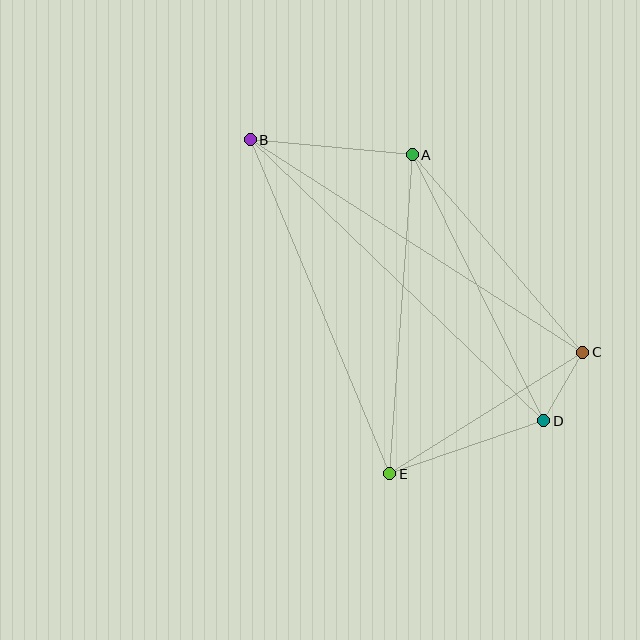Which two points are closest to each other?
Points C and D are closest to each other.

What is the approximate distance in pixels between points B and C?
The distance between B and C is approximately 395 pixels.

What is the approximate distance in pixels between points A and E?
The distance between A and E is approximately 320 pixels.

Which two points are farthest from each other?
Points B and D are farthest from each other.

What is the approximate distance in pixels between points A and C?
The distance between A and C is approximately 261 pixels.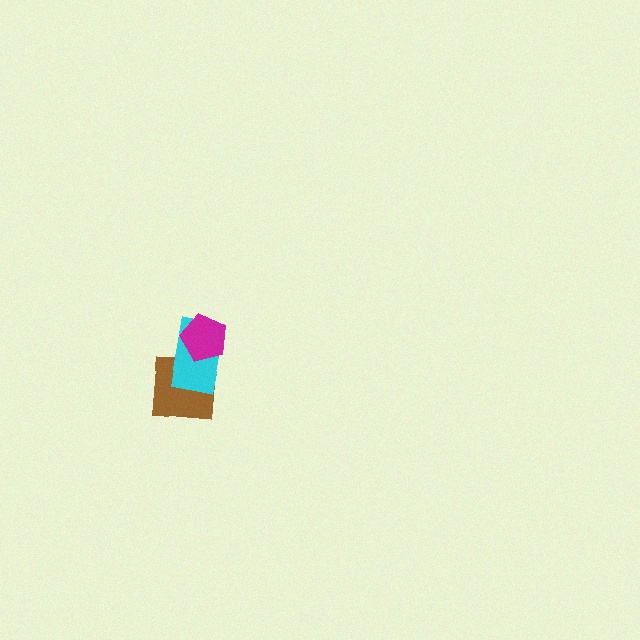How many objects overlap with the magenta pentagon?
1 object overlaps with the magenta pentagon.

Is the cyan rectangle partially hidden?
Yes, it is partially covered by another shape.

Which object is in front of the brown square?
The cyan rectangle is in front of the brown square.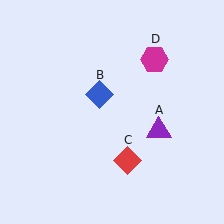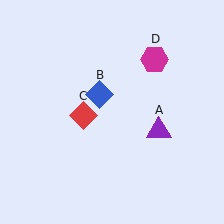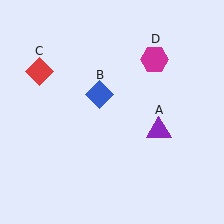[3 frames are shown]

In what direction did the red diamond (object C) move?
The red diamond (object C) moved up and to the left.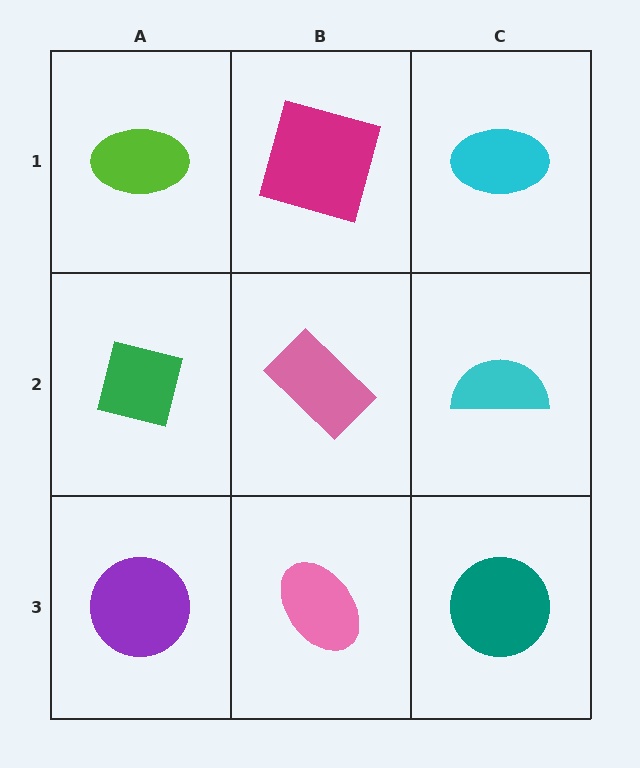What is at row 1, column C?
A cyan ellipse.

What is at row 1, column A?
A lime ellipse.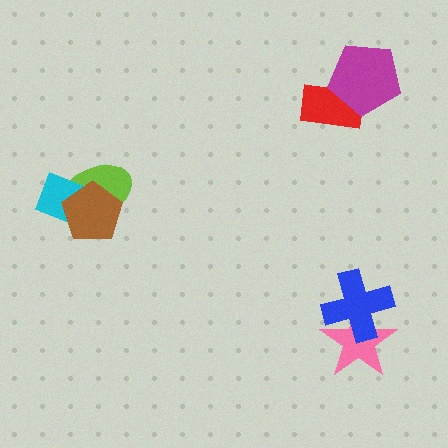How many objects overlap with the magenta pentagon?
1 object overlaps with the magenta pentagon.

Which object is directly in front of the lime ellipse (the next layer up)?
The cyan rectangle is directly in front of the lime ellipse.